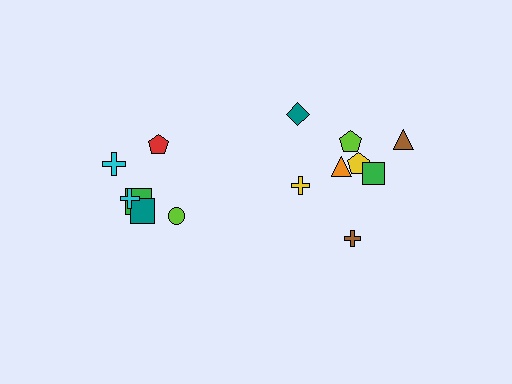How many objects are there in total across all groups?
There are 14 objects.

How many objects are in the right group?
There are 8 objects.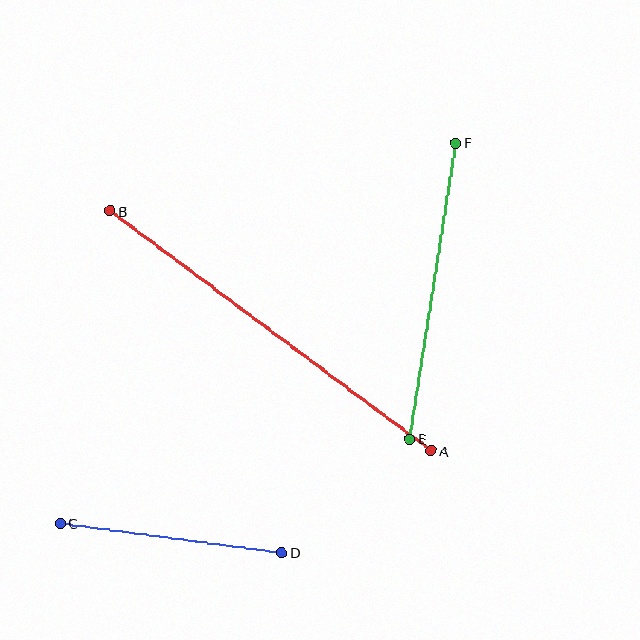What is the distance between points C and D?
The distance is approximately 224 pixels.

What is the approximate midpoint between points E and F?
The midpoint is at approximately (433, 291) pixels.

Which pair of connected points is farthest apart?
Points A and B are farthest apart.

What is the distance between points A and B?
The distance is approximately 401 pixels.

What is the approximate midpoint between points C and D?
The midpoint is at approximately (171, 538) pixels.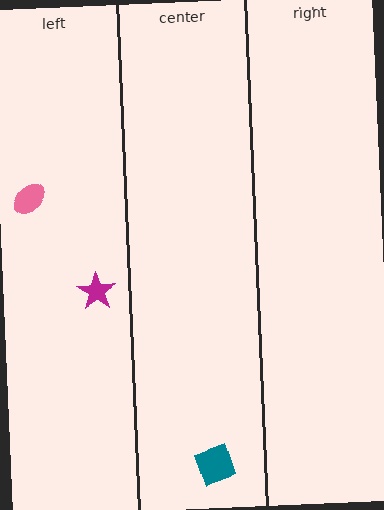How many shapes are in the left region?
2.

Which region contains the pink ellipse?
The left region.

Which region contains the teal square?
The center region.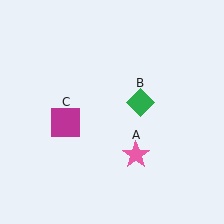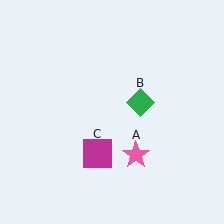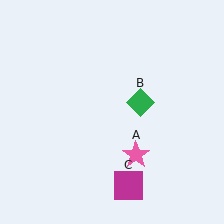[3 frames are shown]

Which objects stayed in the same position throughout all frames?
Pink star (object A) and green diamond (object B) remained stationary.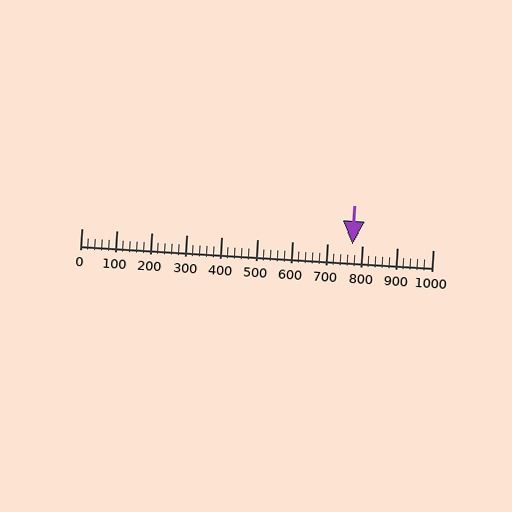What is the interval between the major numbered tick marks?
The major tick marks are spaced 100 units apart.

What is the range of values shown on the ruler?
The ruler shows values from 0 to 1000.